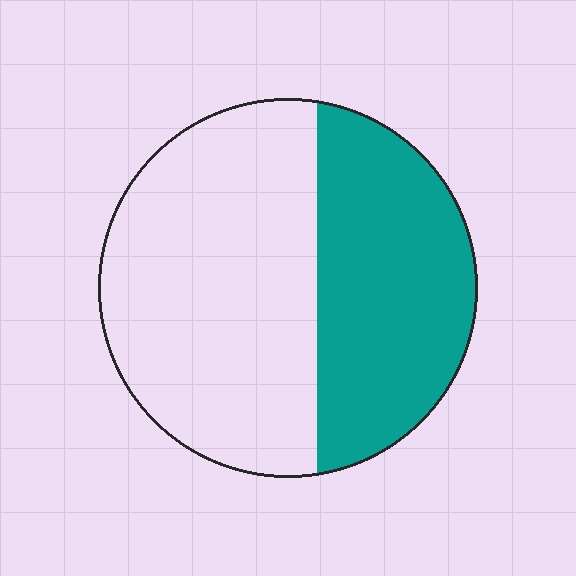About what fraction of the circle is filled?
About two fifths (2/5).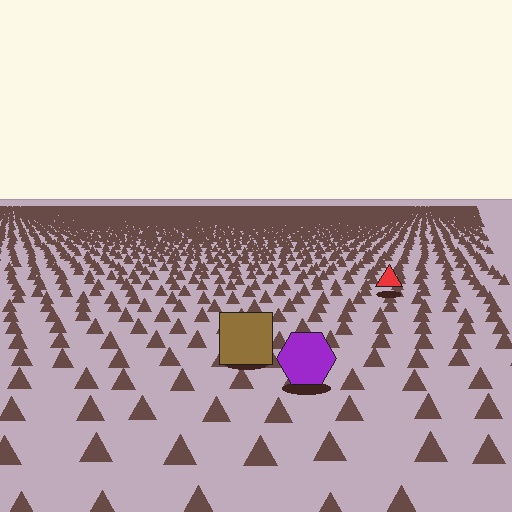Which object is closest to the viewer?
The purple hexagon is closest. The texture marks near it are larger and more spread out.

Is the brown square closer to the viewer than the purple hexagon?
No. The purple hexagon is closer — you can tell from the texture gradient: the ground texture is coarser near it.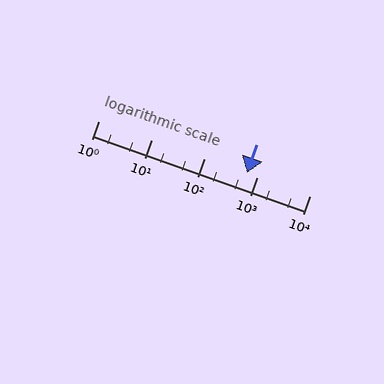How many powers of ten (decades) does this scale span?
The scale spans 4 decades, from 1 to 10000.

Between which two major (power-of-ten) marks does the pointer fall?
The pointer is between 100 and 1000.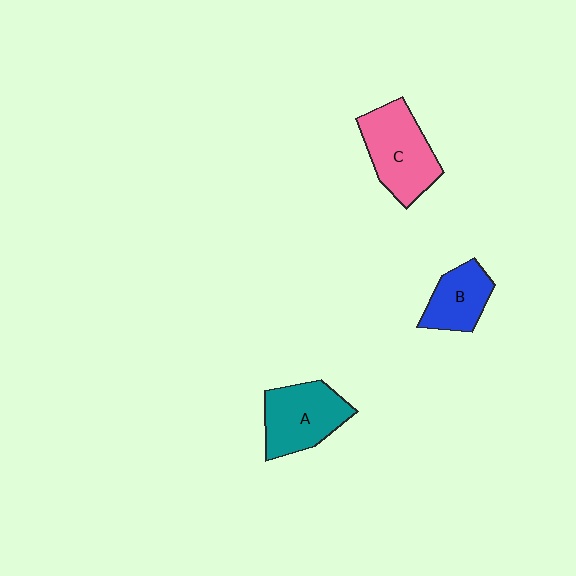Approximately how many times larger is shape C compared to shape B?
Approximately 1.5 times.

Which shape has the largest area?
Shape C (pink).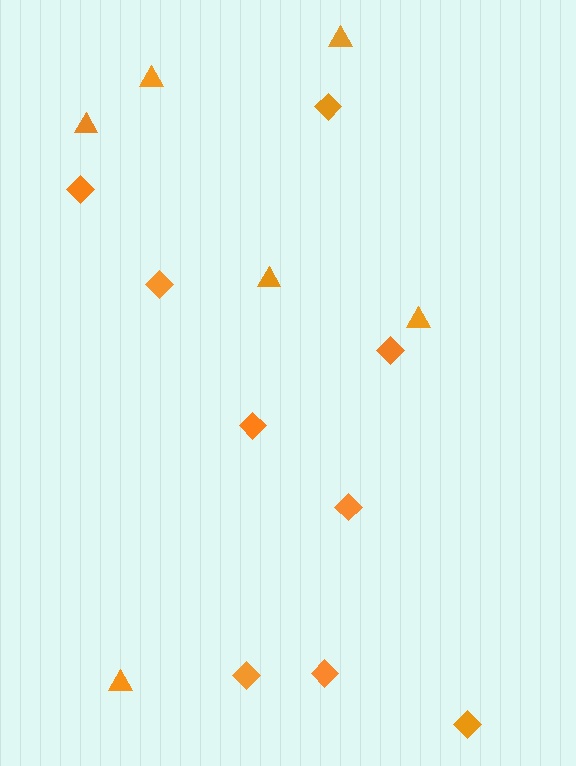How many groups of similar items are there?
There are 2 groups: one group of triangles (6) and one group of diamonds (9).